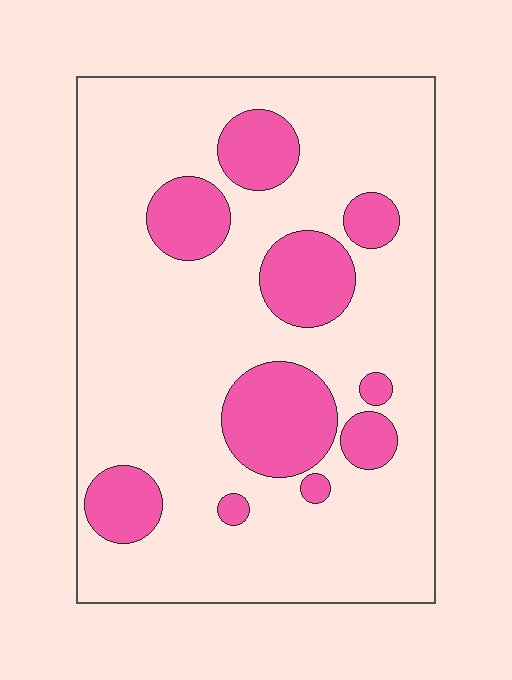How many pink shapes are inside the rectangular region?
10.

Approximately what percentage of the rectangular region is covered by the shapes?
Approximately 20%.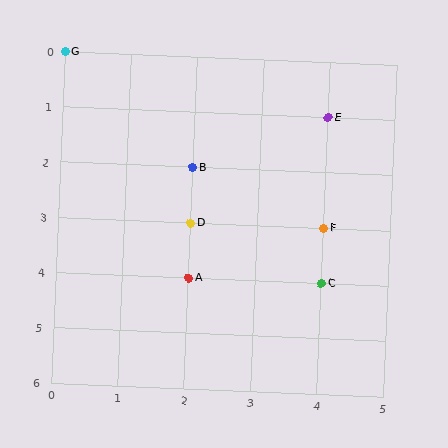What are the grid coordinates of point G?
Point G is at grid coordinates (0, 0).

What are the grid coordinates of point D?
Point D is at grid coordinates (2, 3).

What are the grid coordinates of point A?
Point A is at grid coordinates (2, 4).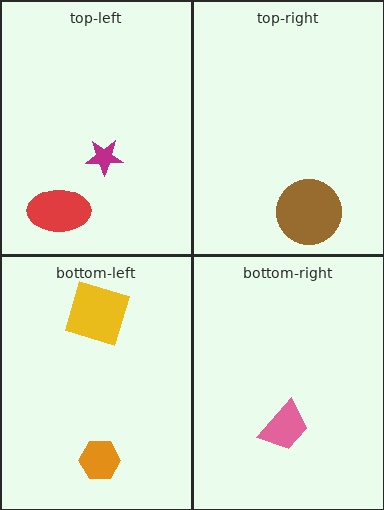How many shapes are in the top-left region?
2.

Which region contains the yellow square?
The bottom-left region.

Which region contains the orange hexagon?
The bottom-left region.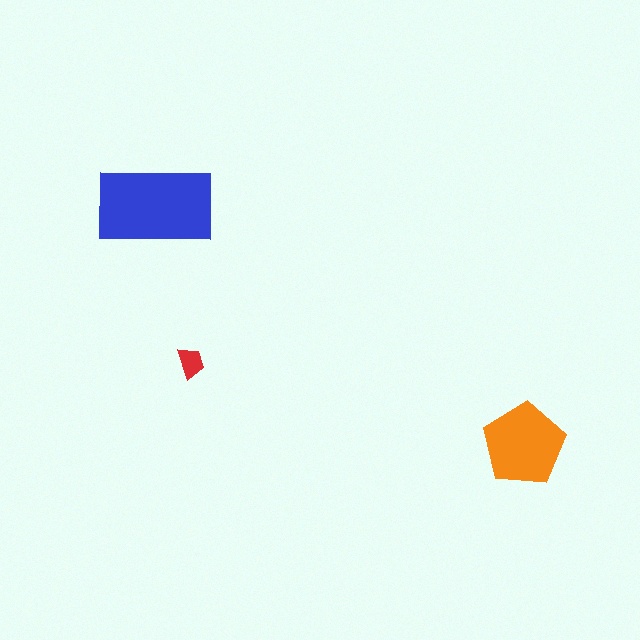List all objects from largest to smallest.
The blue rectangle, the orange pentagon, the red trapezoid.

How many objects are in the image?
There are 3 objects in the image.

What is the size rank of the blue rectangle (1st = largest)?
1st.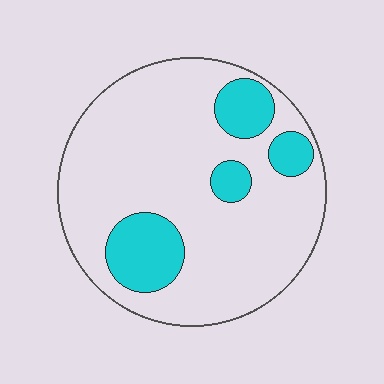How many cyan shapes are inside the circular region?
4.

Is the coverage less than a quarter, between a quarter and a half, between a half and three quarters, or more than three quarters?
Less than a quarter.